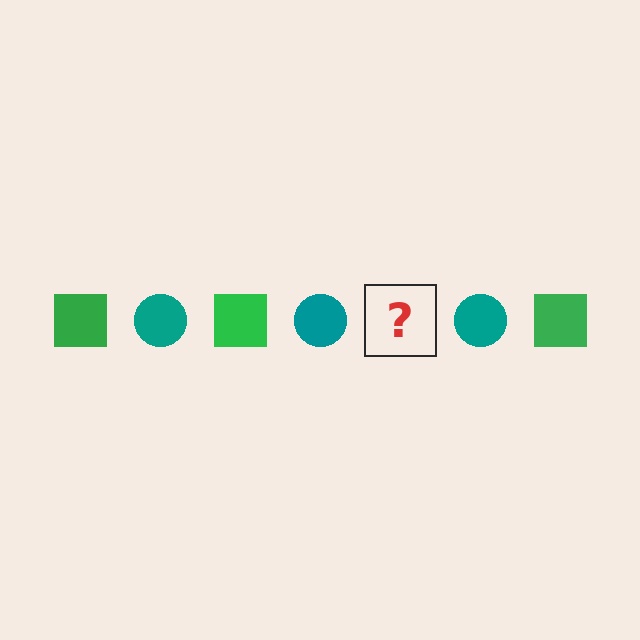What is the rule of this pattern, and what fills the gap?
The rule is that the pattern alternates between green square and teal circle. The gap should be filled with a green square.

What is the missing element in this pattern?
The missing element is a green square.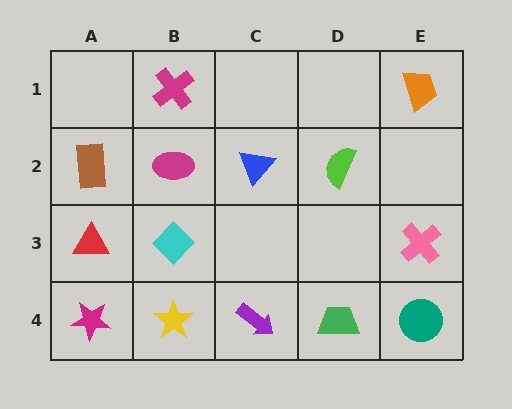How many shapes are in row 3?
3 shapes.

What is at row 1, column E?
An orange trapezoid.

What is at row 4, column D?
A green trapezoid.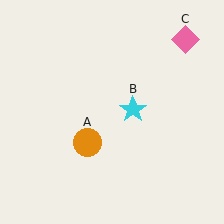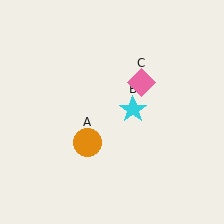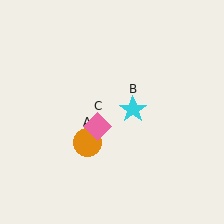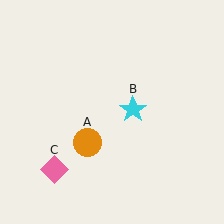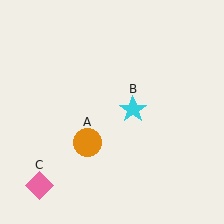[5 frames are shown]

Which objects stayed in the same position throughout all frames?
Orange circle (object A) and cyan star (object B) remained stationary.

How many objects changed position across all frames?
1 object changed position: pink diamond (object C).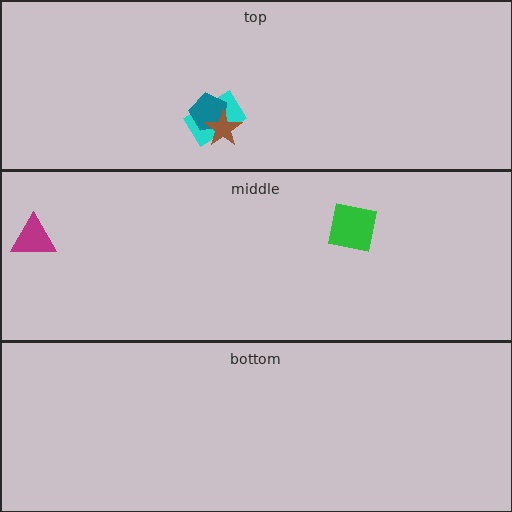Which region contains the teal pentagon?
The top region.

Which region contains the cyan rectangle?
The top region.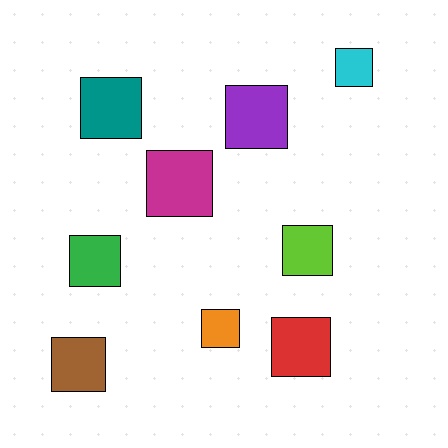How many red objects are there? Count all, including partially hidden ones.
There is 1 red object.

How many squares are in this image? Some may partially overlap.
There are 9 squares.